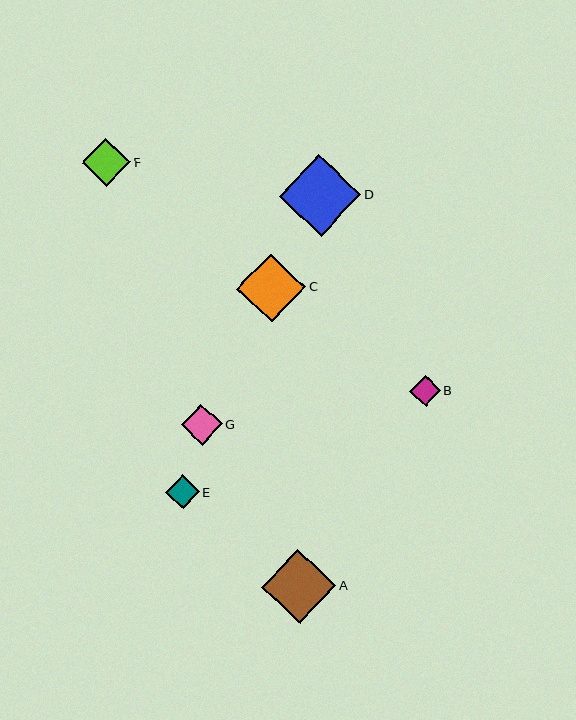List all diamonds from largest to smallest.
From largest to smallest: D, A, C, F, G, E, B.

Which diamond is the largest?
Diamond D is the largest with a size of approximately 81 pixels.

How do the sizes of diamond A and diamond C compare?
Diamond A and diamond C are approximately the same size.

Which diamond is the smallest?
Diamond B is the smallest with a size of approximately 31 pixels.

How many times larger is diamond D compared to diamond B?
Diamond D is approximately 2.7 times the size of diamond B.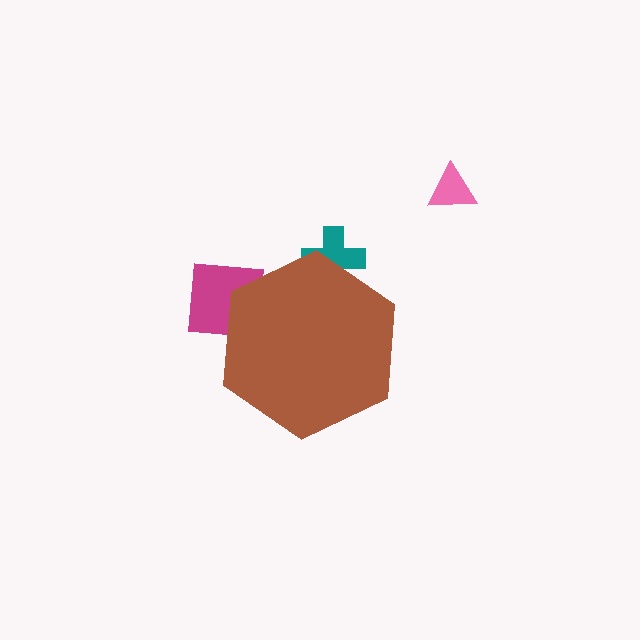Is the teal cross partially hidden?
Yes, the teal cross is partially hidden behind the brown hexagon.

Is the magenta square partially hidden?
Yes, the magenta square is partially hidden behind the brown hexagon.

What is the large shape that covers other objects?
A brown hexagon.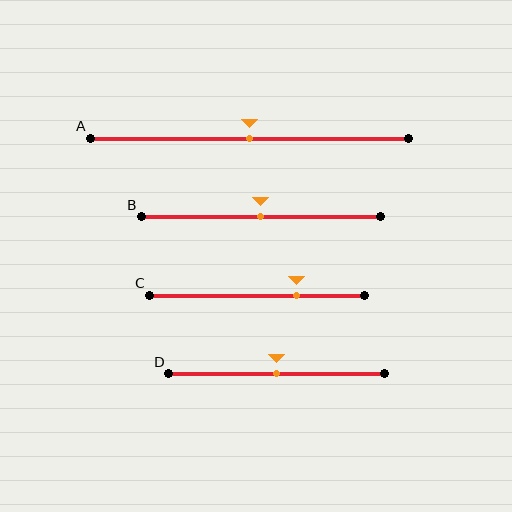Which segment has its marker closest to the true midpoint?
Segment A has its marker closest to the true midpoint.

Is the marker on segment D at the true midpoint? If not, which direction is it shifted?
Yes, the marker on segment D is at the true midpoint.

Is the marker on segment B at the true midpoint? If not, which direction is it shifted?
Yes, the marker on segment B is at the true midpoint.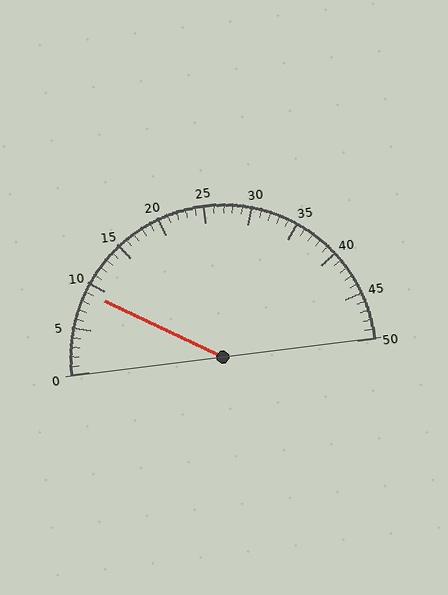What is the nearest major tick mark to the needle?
The nearest major tick mark is 10.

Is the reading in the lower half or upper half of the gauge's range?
The reading is in the lower half of the range (0 to 50).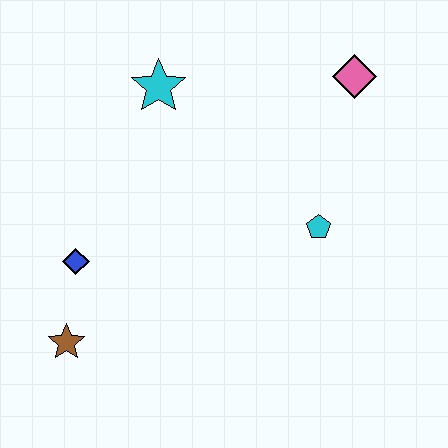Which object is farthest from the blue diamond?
The pink diamond is farthest from the blue diamond.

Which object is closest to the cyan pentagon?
The pink diamond is closest to the cyan pentagon.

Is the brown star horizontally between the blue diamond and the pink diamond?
No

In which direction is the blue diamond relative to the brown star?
The blue diamond is above the brown star.